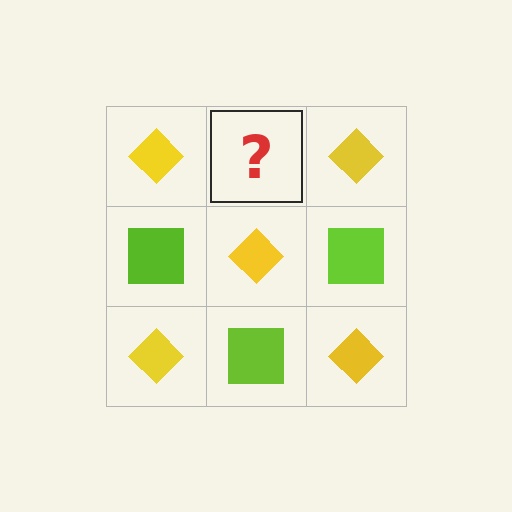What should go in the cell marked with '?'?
The missing cell should contain a lime square.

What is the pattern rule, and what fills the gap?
The rule is that it alternates yellow diamond and lime square in a checkerboard pattern. The gap should be filled with a lime square.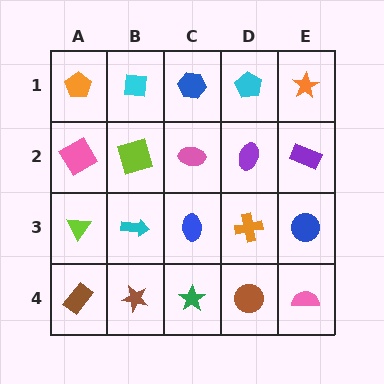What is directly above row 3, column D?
A purple ellipse.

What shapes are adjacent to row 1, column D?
A purple ellipse (row 2, column D), a blue hexagon (row 1, column C), an orange star (row 1, column E).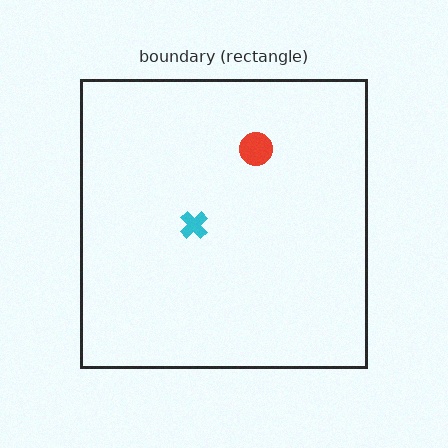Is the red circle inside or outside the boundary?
Inside.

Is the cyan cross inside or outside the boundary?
Inside.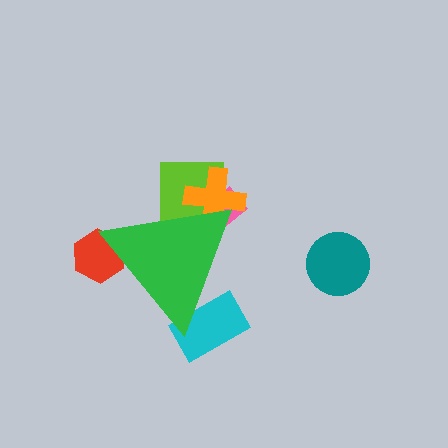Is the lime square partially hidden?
Yes, the lime square is partially hidden behind the green triangle.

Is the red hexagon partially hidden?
Yes, the red hexagon is partially hidden behind the green triangle.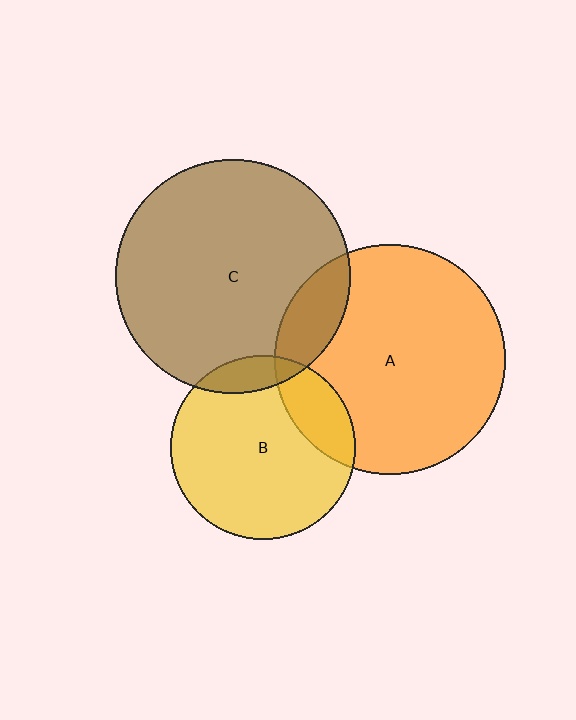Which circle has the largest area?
Circle C (brown).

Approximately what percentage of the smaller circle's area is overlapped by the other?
Approximately 10%.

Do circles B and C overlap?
Yes.